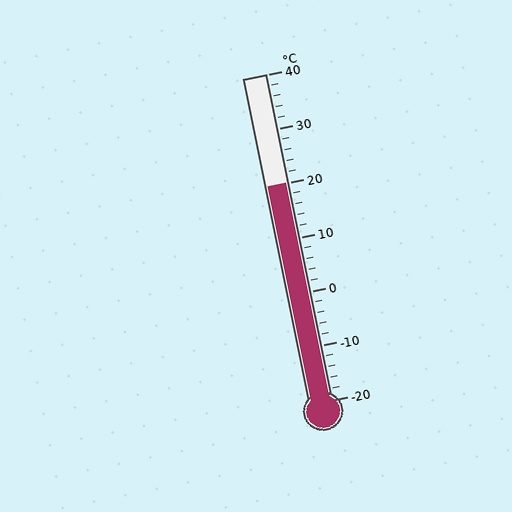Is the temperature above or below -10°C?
The temperature is above -10°C.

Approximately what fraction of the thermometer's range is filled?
The thermometer is filled to approximately 65% of its range.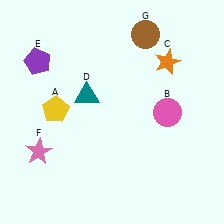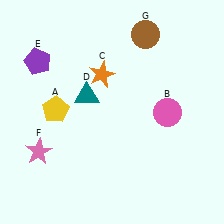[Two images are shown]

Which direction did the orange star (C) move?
The orange star (C) moved left.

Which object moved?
The orange star (C) moved left.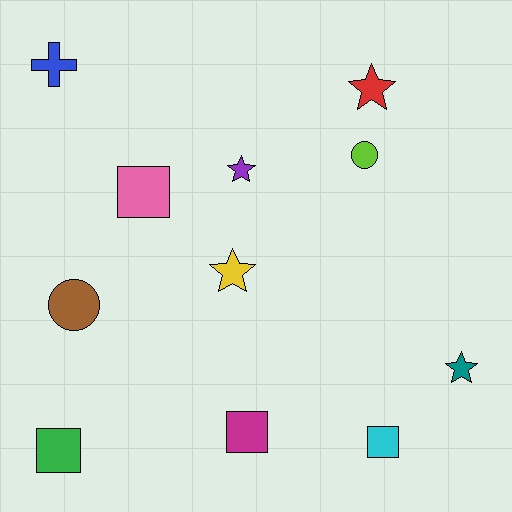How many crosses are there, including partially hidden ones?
There is 1 cross.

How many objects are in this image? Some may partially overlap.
There are 11 objects.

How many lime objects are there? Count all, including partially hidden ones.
There is 1 lime object.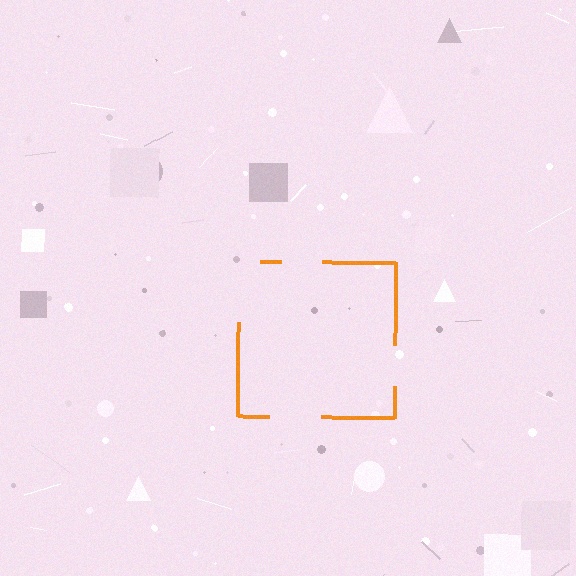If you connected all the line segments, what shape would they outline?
They would outline a square.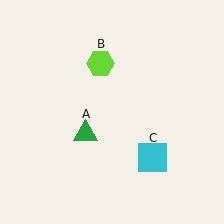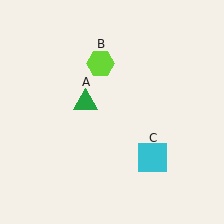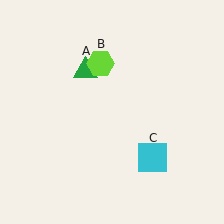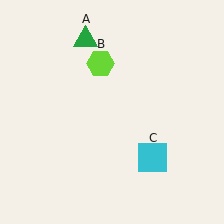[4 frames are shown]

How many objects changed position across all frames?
1 object changed position: green triangle (object A).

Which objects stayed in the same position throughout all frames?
Lime hexagon (object B) and cyan square (object C) remained stationary.